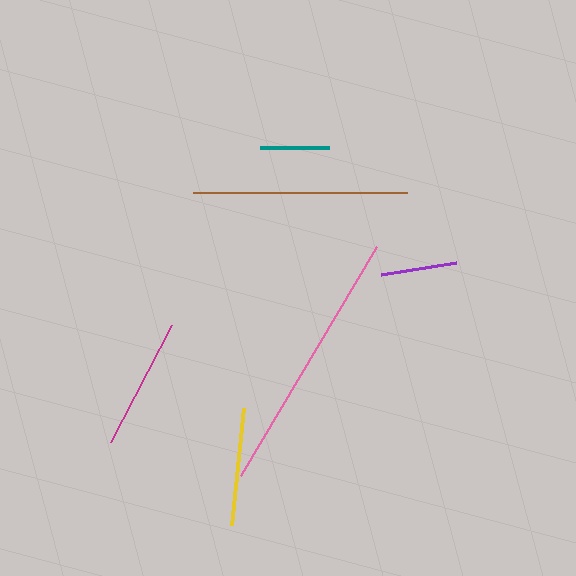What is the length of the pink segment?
The pink segment is approximately 266 pixels long.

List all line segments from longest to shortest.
From longest to shortest: pink, brown, magenta, yellow, purple, teal.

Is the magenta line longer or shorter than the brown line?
The brown line is longer than the magenta line.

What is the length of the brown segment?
The brown segment is approximately 214 pixels long.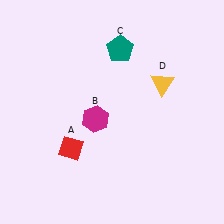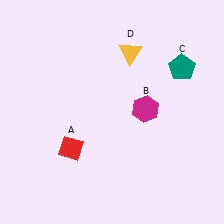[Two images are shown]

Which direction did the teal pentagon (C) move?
The teal pentagon (C) moved right.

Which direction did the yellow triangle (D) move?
The yellow triangle (D) moved left.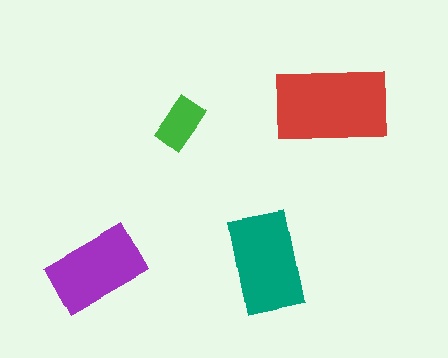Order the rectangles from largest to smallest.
the red one, the teal one, the purple one, the green one.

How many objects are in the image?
There are 4 objects in the image.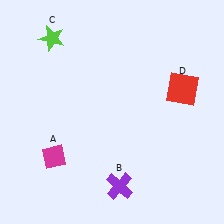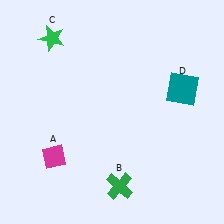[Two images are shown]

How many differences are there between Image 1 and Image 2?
There are 3 differences between the two images.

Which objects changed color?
B changed from purple to green. C changed from lime to green. D changed from red to teal.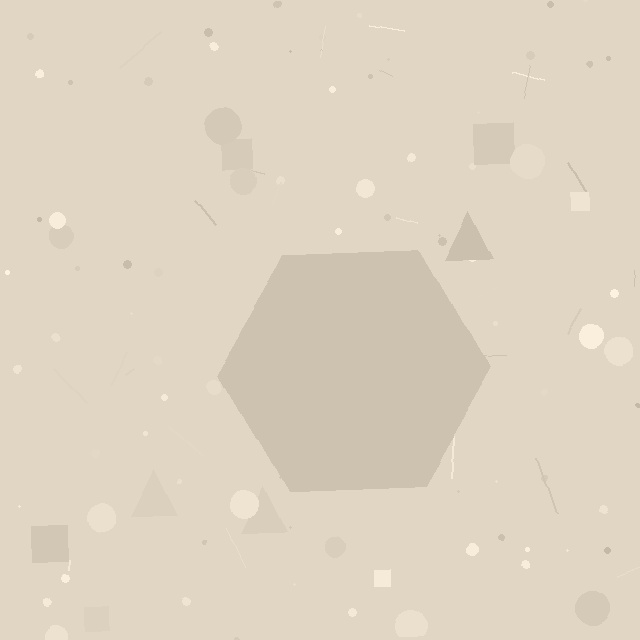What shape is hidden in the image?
A hexagon is hidden in the image.